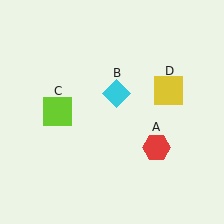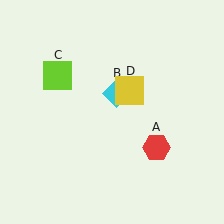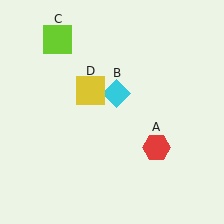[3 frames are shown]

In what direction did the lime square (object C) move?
The lime square (object C) moved up.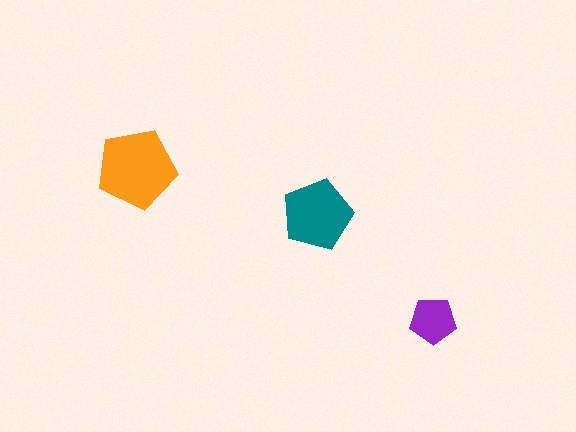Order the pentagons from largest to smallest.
the orange one, the teal one, the purple one.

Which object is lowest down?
The purple pentagon is bottommost.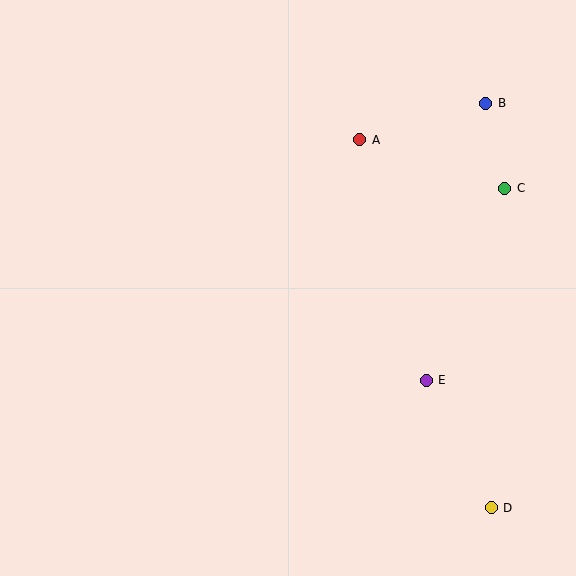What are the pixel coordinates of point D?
Point D is at (491, 508).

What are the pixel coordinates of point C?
Point C is at (505, 188).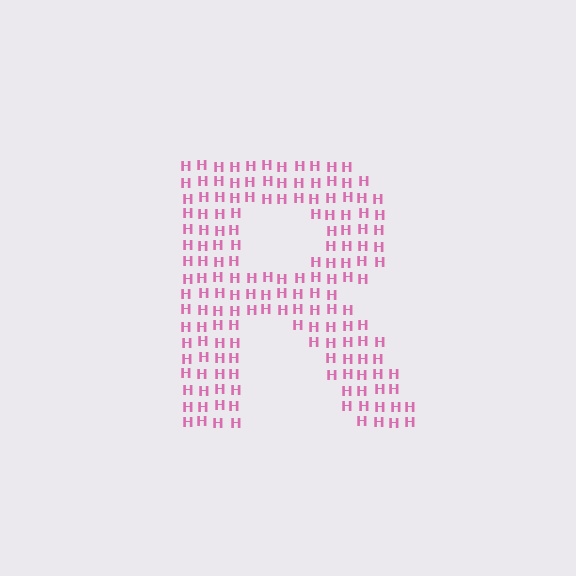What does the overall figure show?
The overall figure shows the letter R.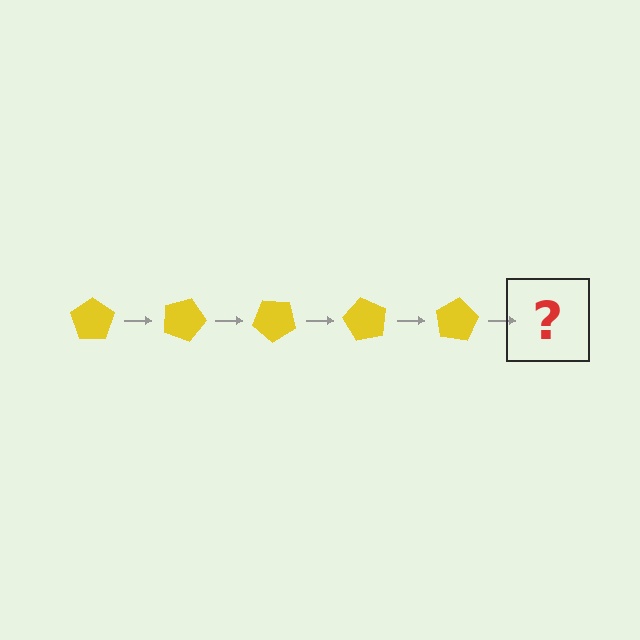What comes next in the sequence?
The next element should be a yellow pentagon rotated 100 degrees.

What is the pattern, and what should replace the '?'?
The pattern is that the pentagon rotates 20 degrees each step. The '?' should be a yellow pentagon rotated 100 degrees.